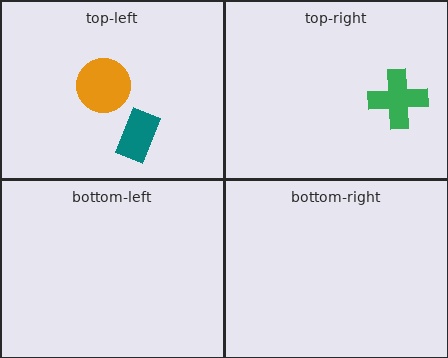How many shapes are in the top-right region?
1.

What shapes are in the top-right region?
The green cross.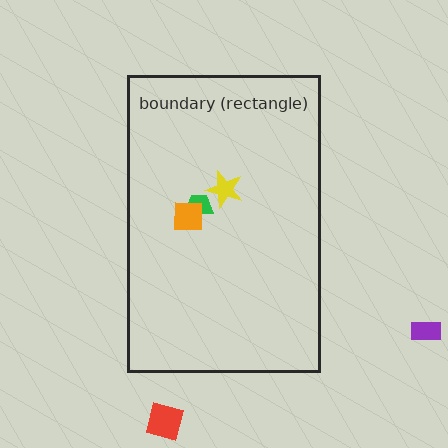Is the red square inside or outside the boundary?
Outside.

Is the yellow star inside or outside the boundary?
Inside.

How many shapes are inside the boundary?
3 inside, 2 outside.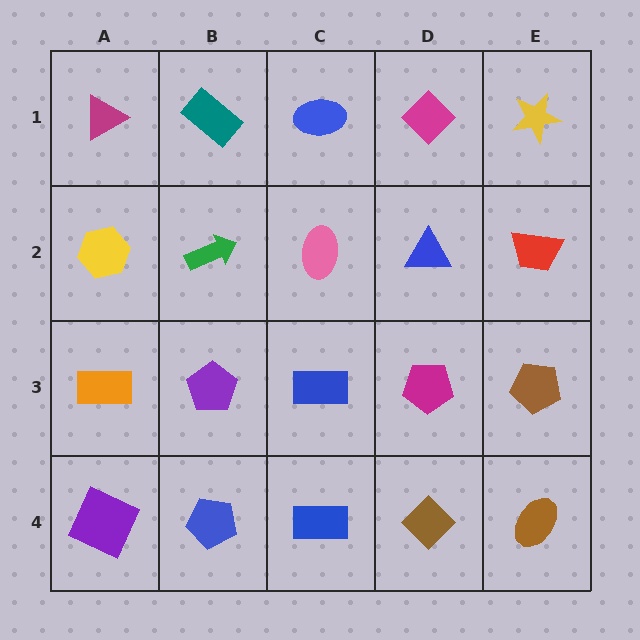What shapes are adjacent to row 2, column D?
A magenta diamond (row 1, column D), a magenta pentagon (row 3, column D), a pink ellipse (row 2, column C), a red trapezoid (row 2, column E).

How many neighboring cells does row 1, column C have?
3.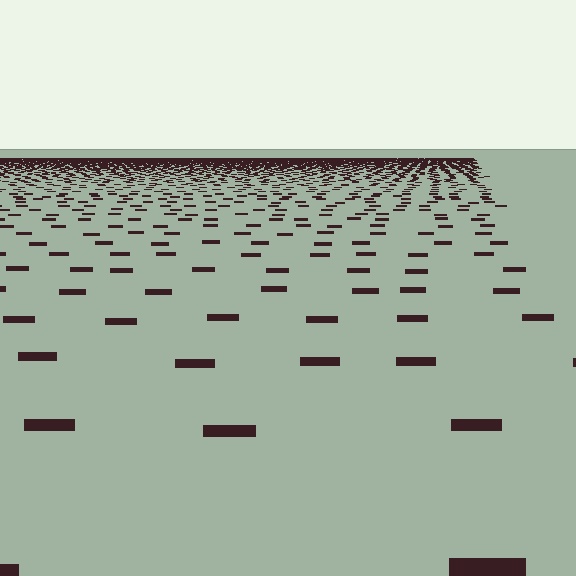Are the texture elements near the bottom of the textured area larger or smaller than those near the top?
Larger. Near the bottom, elements are closer to the viewer and appear at a bigger on-screen size.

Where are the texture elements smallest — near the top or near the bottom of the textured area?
Near the top.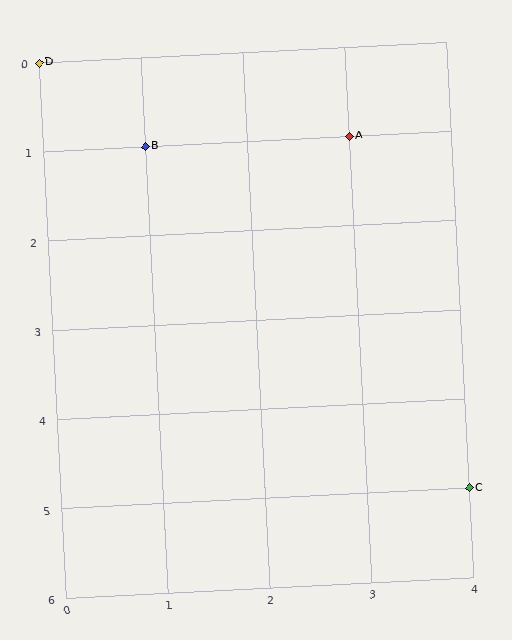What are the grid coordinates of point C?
Point C is at grid coordinates (4, 5).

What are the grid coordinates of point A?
Point A is at grid coordinates (3, 1).